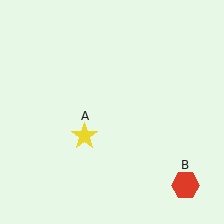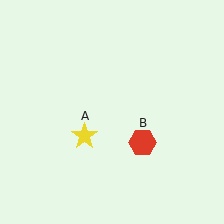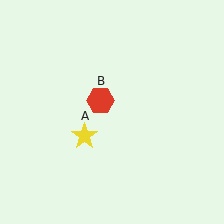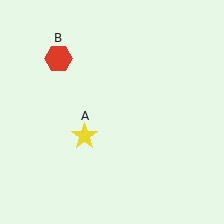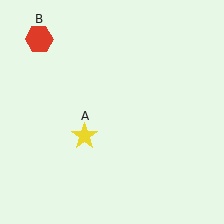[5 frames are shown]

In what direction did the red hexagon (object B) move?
The red hexagon (object B) moved up and to the left.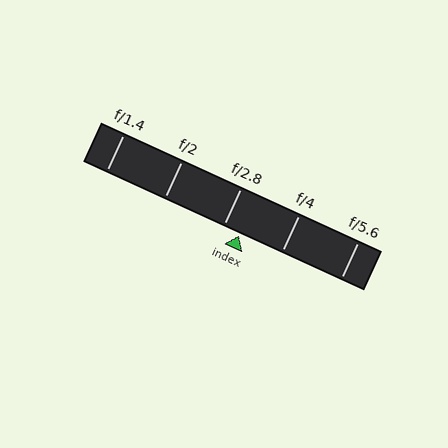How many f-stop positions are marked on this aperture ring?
There are 5 f-stop positions marked.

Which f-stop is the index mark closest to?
The index mark is closest to f/2.8.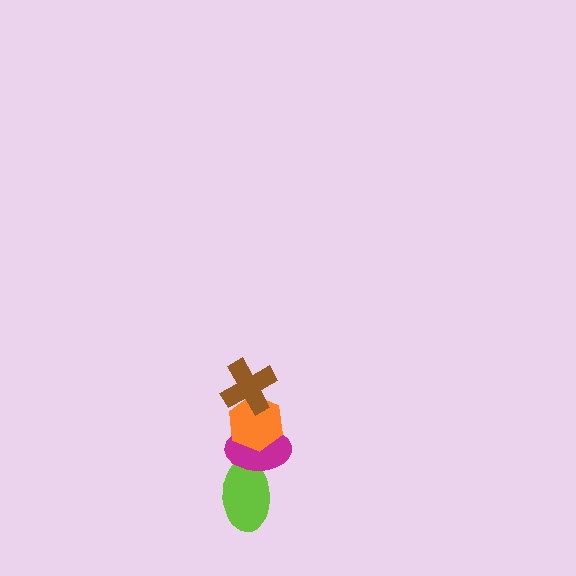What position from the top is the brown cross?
The brown cross is 1st from the top.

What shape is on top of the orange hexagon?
The brown cross is on top of the orange hexagon.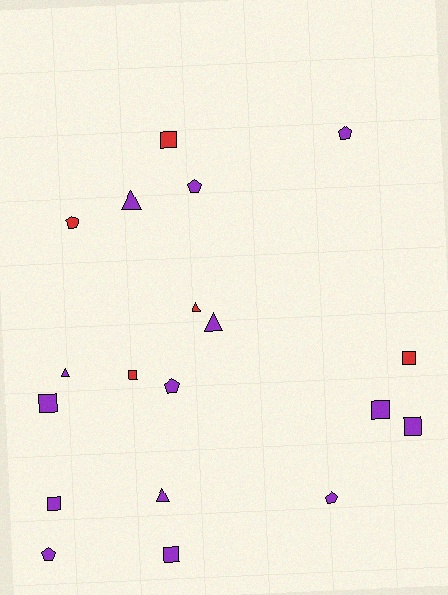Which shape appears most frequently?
Square, with 8 objects.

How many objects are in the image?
There are 19 objects.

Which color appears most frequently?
Purple, with 14 objects.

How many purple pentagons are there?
There are 5 purple pentagons.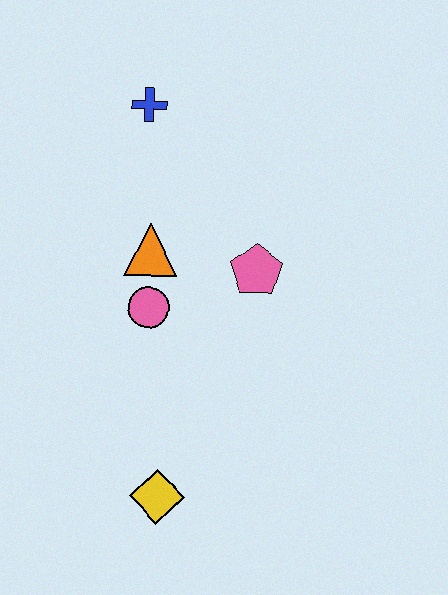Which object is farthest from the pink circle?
The blue cross is farthest from the pink circle.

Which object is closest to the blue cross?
The orange triangle is closest to the blue cross.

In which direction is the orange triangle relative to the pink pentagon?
The orange triangle is to the left of the pink pentagon.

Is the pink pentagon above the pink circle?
Yes